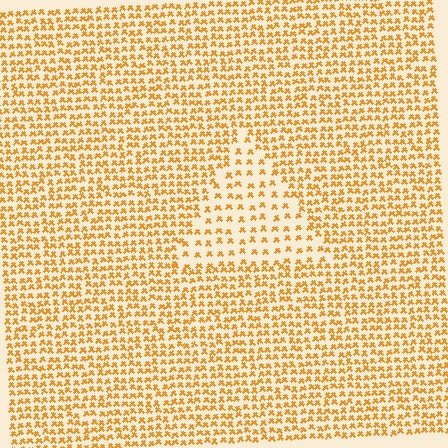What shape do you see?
I see a triangle.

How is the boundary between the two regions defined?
The boundary is defined by a change in element density (approximately 1.9x ratio). All elements are the same color, size, and shape.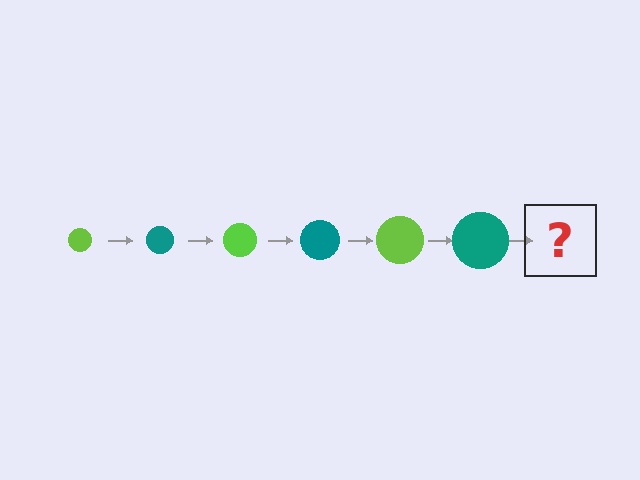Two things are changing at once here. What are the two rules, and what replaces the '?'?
The two rules are that the circle grows larger each step and the color cycles through lime and teal. The '?' should be a lime circle, larger than the previous one.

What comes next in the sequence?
The next element should be a lime circle, larger than the previous one.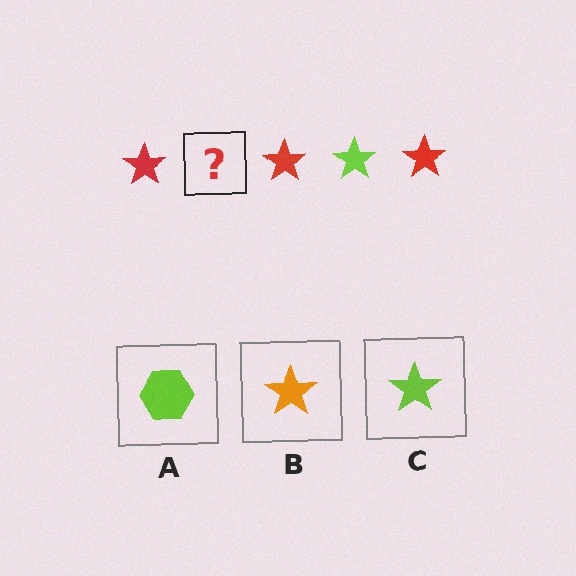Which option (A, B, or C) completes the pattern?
C.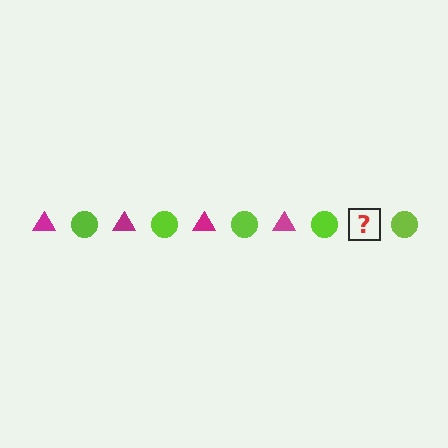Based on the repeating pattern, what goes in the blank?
The blank should be a magenta triangle.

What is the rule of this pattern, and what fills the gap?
The rule is that the pattern alternates between magenta triangle and lime circle. The gap should be filled with a magenta triangle.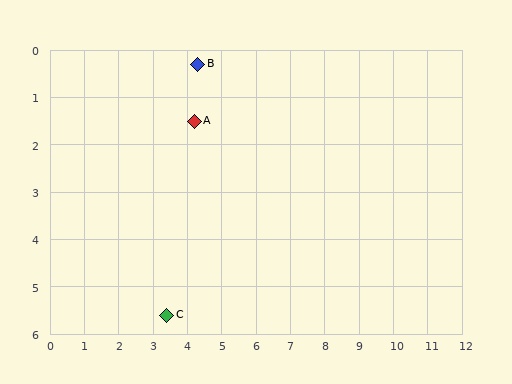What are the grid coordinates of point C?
Point C is at approximately (3.4, 5.6).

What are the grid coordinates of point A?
Point A is at approximately (4.2, 1.5).